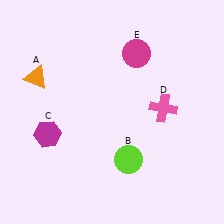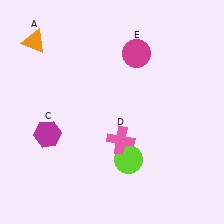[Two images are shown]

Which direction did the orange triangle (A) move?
The orange triangle (A) moved up.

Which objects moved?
The objects that moved are: the orange triangle (A), the pink cross (D).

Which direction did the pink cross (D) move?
The pink cross (D) moved left.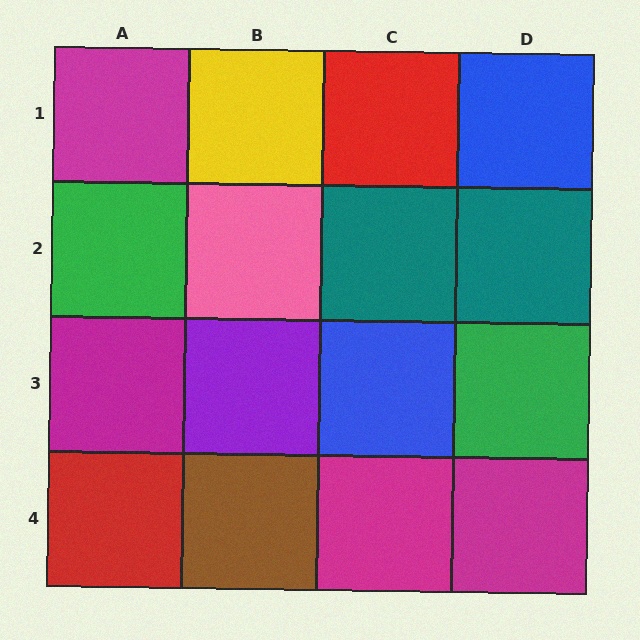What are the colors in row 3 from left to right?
Magenta, purple, blue, green.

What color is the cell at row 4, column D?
Magenta.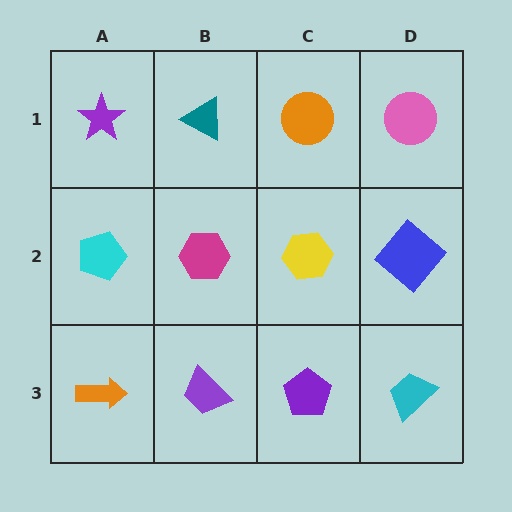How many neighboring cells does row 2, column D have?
3.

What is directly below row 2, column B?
A purple trapezoid.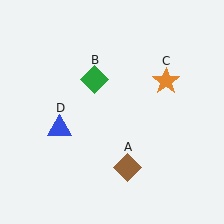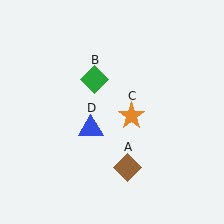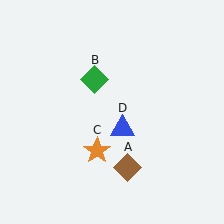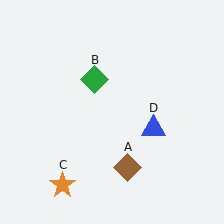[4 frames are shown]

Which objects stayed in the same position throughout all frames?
Brown diamond (object A) and green diamond (object B) remained stationary.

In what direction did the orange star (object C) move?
The orange star (object C) moved down and to the left.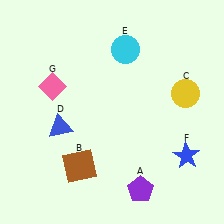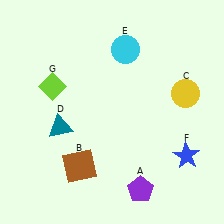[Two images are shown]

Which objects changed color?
D changed from blue to teal. G changed from pink to lime.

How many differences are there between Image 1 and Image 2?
There are 2 differences between the two images.